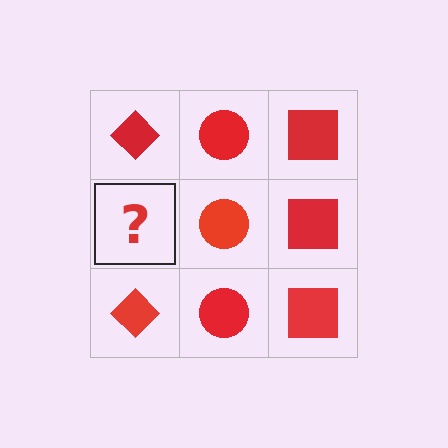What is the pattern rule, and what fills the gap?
The rule is that each column has a consistent shape. The gap should be filled with a red diamond.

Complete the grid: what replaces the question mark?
The question mark should be replaced with a red diamond.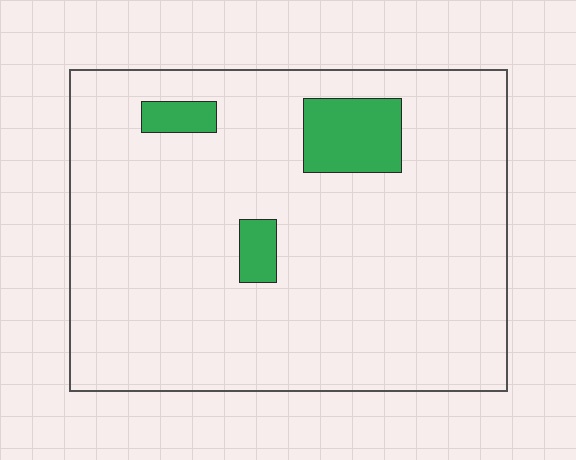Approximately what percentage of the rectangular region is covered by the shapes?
Approximately 10%.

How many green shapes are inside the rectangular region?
3.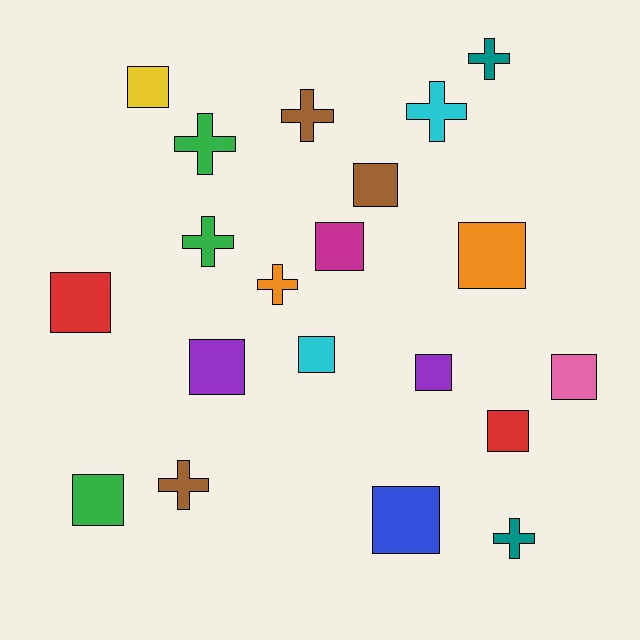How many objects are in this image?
There are 20 objects.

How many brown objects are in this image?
There are 3 brown objects.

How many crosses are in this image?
There are 8 crosses.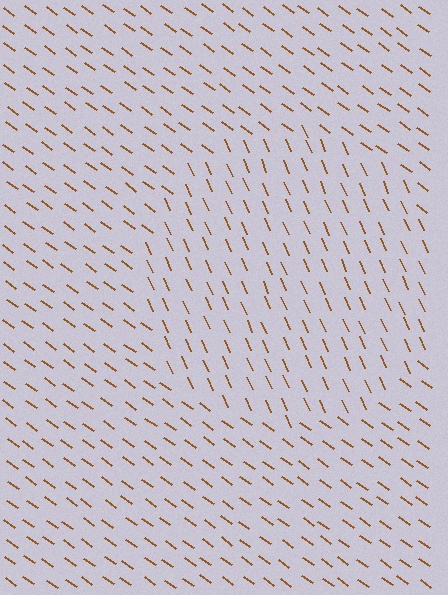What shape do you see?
I see a circle.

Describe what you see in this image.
The image is filled with small brown line segments. A circle region in the image has lines oriented differently from the surrounding lines, creating a visible texture boundary.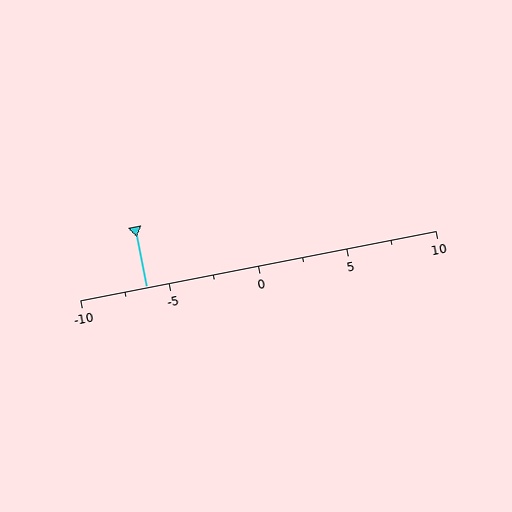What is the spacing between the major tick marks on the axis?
The major ticks are spaced 5 apart.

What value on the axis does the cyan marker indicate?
The marker indicates approximately -6.2.